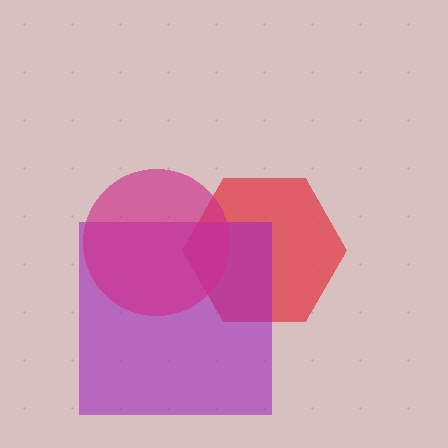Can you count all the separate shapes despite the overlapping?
Yes, there are 3 separate shapes.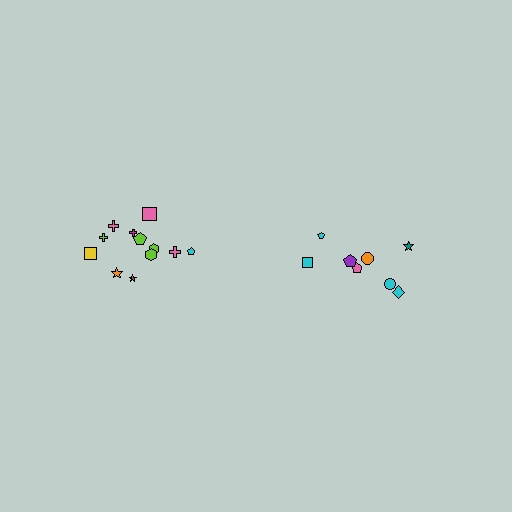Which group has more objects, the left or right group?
The left group.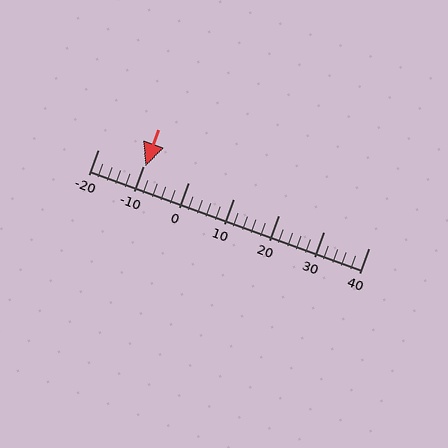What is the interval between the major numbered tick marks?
The major tick marks are spaced 10 units apart.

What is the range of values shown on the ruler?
The ruler shows values from -20 to 40.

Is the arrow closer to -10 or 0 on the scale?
The arrow is closer to -10.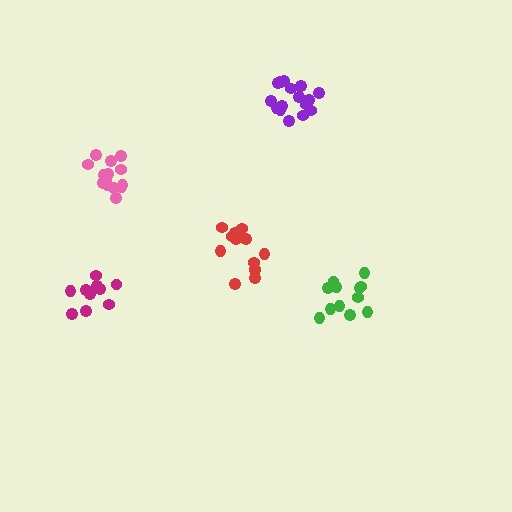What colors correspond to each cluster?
The clusters are colored: green, purple, magenta, red, pink.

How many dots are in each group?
Group 1: 12 dots, Group 2: 16 dots, Group 3: 10 dots, Group 4: 14 dots, Group 5: 14 dots (66 total).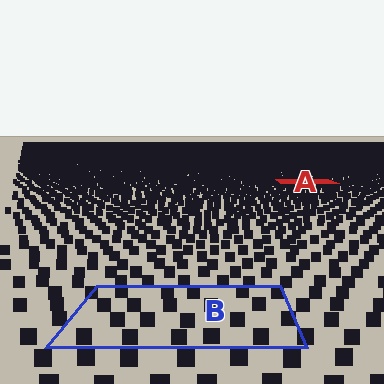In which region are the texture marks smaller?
The texture marks are smaller in region A, because it is farther away.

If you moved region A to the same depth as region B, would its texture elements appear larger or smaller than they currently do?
They would appear larger. At a closer depth, the same texture elements are projected at a bigger on-screen size.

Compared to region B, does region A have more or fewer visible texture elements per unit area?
Region A has more texture elements per unit area — they are packed more densely because it is farther away.